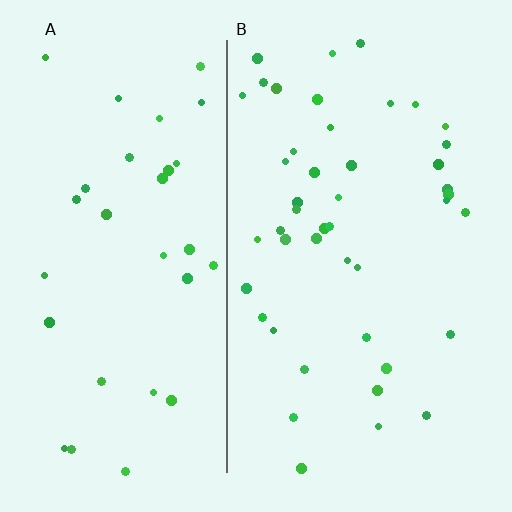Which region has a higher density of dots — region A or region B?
B (the right).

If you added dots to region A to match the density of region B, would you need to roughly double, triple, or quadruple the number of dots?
Approximately double.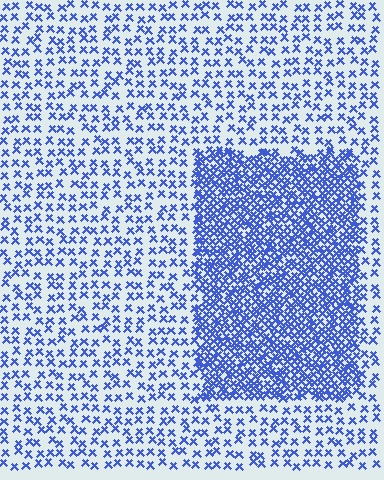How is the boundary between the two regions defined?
The boundary is defined by a change in element density (approximately 2.7x ratio). All elements are the same color, size, and shape.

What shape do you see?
I see a rectangle.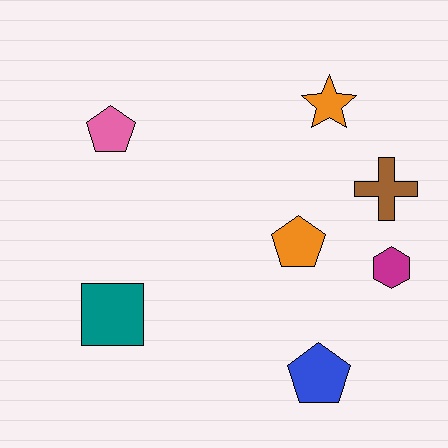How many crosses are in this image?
There is 1 cross.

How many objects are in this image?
There are 7 objects.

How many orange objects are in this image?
There are 2 orange objects.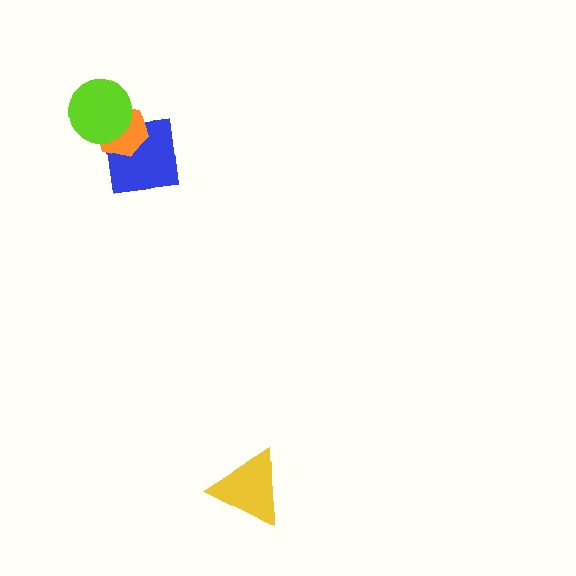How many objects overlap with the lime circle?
2 objects overlap with the lime circle.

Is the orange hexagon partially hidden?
Yes, it is partially covered by another shape.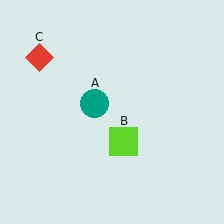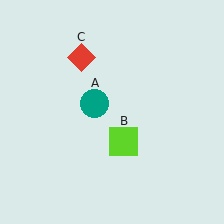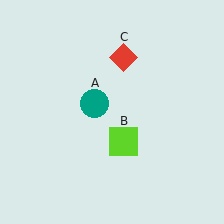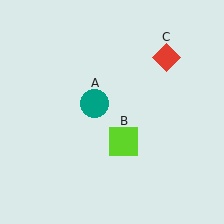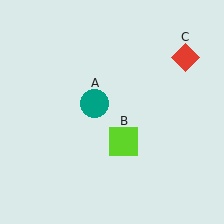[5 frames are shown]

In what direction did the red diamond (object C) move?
The red diamond (object C) moved right.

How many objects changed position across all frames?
1 object changed position: red diamond (object C).